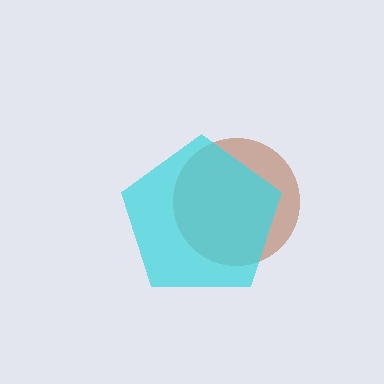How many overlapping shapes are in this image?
There are 2 overlapping shapes in the image.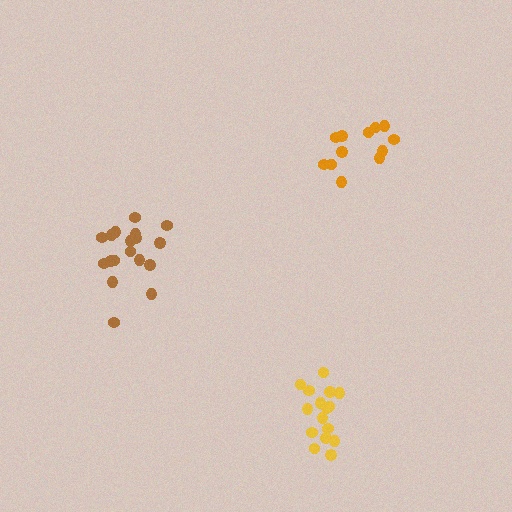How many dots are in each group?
Group 1: 18 dots, Group 2: 16 dots, Group 3: 12 dots (46 total).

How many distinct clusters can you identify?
There are 3 distinct clusters.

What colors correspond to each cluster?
The clusters are colored: brown, yellow, orange.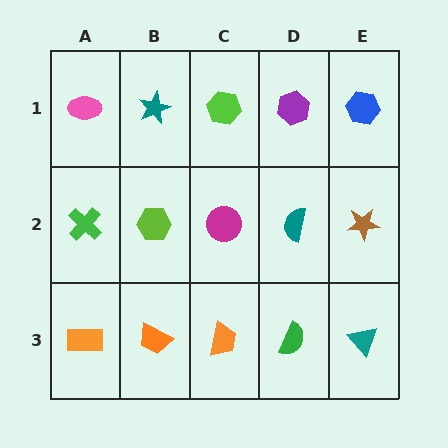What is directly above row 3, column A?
A green cross.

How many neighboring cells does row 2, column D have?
4.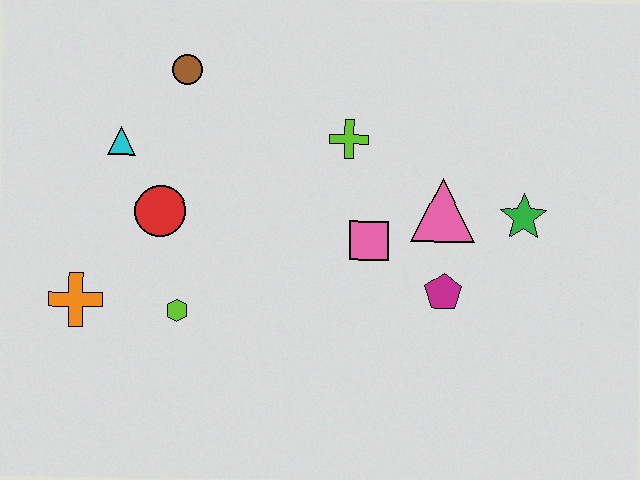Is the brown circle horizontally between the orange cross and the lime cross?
Yes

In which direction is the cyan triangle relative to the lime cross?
The cyan triangle is to the left of the lime cross.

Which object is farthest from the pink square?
The orange cross is farthest from the pink square.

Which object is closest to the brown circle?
The cyan triangle is closest to the brown circle.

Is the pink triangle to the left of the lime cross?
No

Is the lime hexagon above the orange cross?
No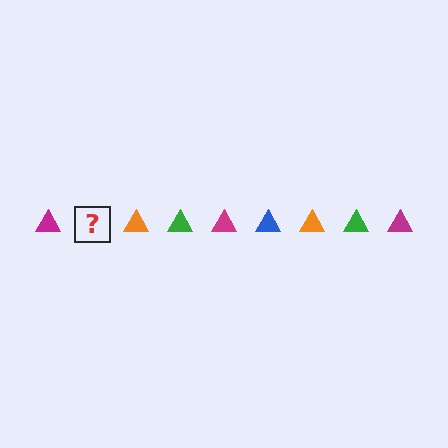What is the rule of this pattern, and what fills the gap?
The rule is that the pattern cycles through magenta, blue, orange, green triangles. The gap should be filled with a blue triangle.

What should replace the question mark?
The question mark should be replaced with a blue triangle.